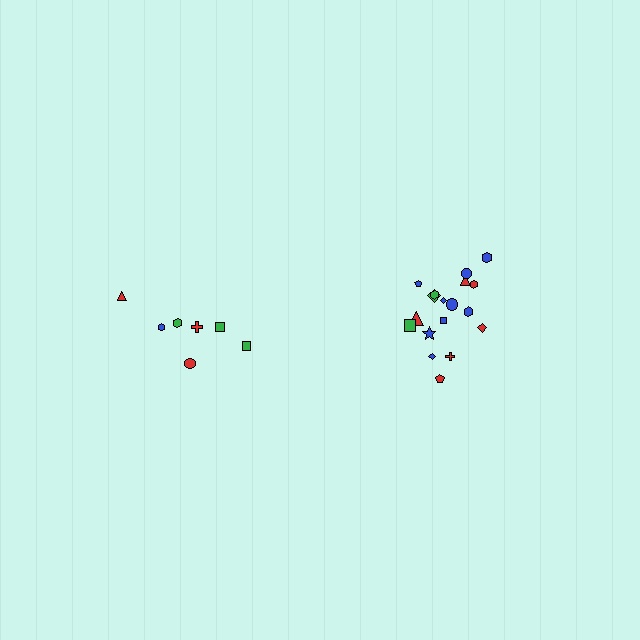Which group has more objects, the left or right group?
The right group.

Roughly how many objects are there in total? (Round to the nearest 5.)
Roughly 25 objects in total.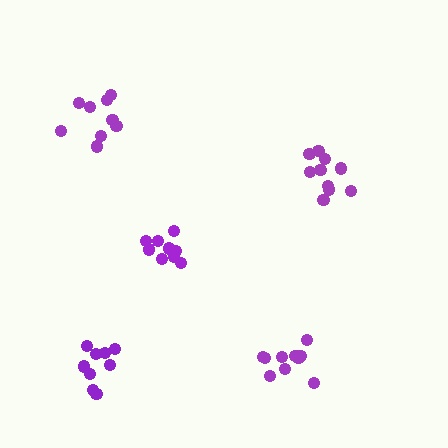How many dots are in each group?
Group 1: 9 dots, Group 2: 9 dots, Group 3: 10 dots, Group 4: 10 dots, Group 5: 9 dots (47 total).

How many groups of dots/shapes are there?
There are 5 groups.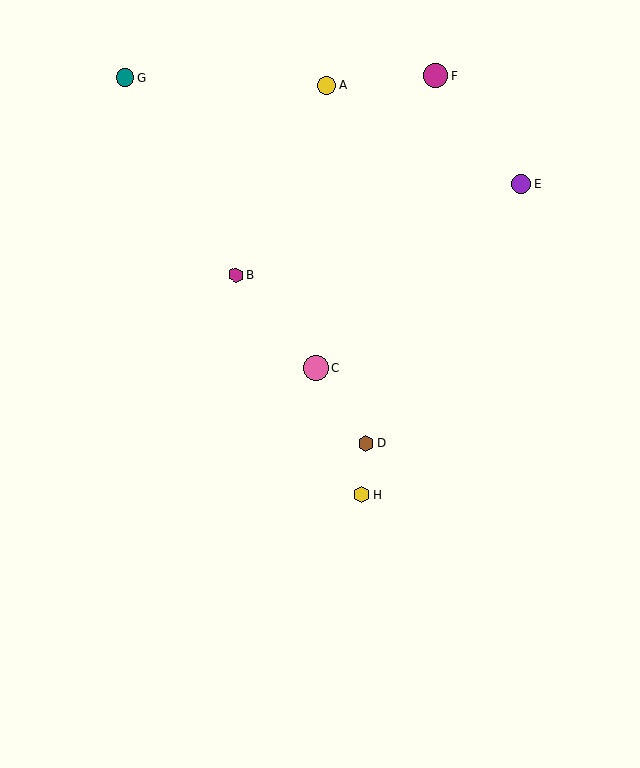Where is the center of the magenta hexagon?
The center of the magenta hexagon is at (235, 275).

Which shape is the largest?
The pink circle (labeled C) is the largest.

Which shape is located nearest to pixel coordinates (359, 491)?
The yellow hexagon (labeled H) at (362, 495) is nearest to that location.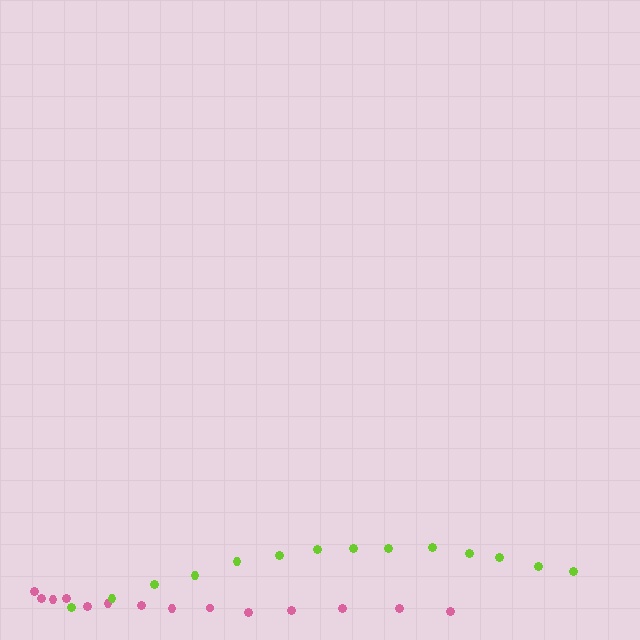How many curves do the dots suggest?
There are 2 distinct paths.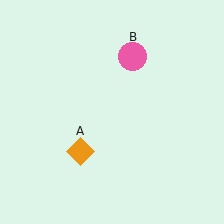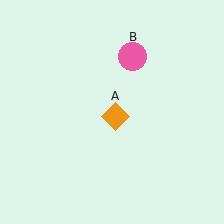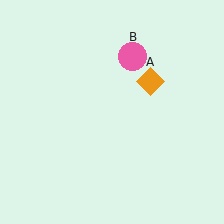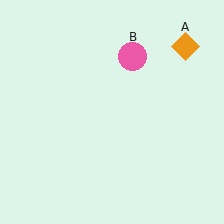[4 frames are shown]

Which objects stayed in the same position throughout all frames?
Pink circle (object B) remained stationary.